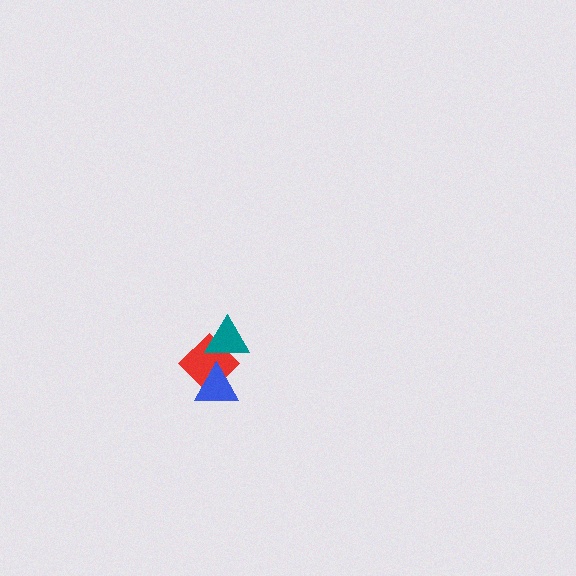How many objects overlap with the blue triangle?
1 object overlaps with the blue triangle.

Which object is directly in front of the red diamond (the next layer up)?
The teal triangle is directly in front of the red diamond.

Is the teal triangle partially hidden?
No, no other shape covers it.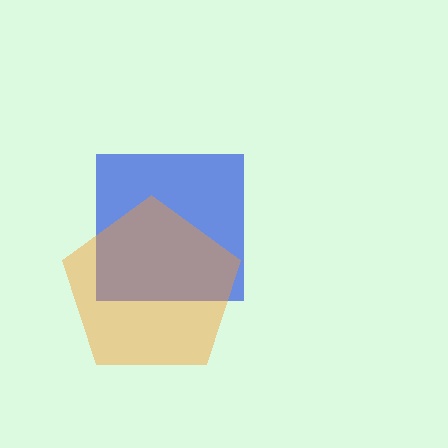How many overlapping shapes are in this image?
There are 2 overlapping shapes in the image.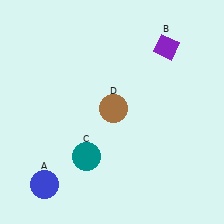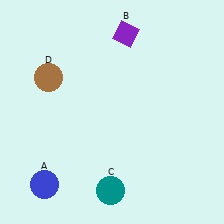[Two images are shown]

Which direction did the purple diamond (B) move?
The purple diamond (B) moved left.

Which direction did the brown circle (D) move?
The brown circle (D) moved left.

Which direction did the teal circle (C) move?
The teal circle (C) moved down.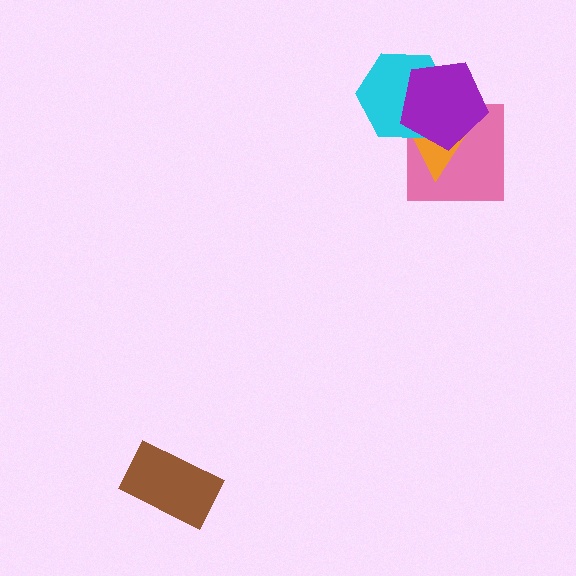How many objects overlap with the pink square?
3 objects overlap with the pink square.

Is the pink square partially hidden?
Yes, it is partially covered by another shape.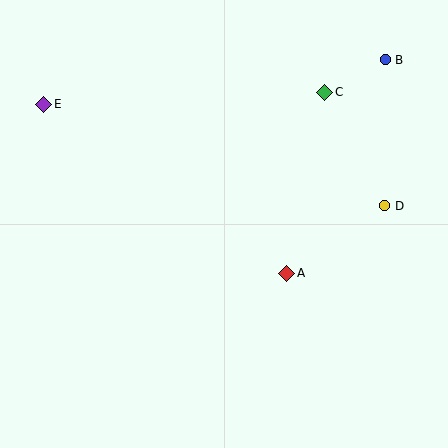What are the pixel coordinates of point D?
Point D is at (385, 206).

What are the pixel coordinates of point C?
Point C is at (325, 92).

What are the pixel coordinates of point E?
Point E is at (44, 104).